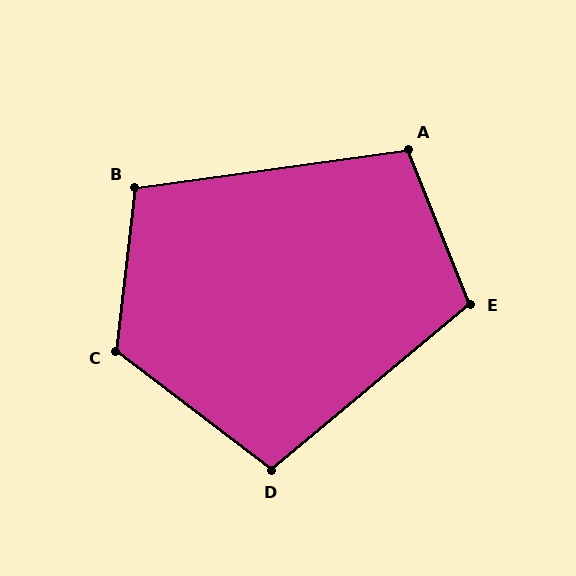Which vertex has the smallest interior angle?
D, at approximately 103 degrees.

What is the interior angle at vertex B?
Approximately 104 degrees (obtuse).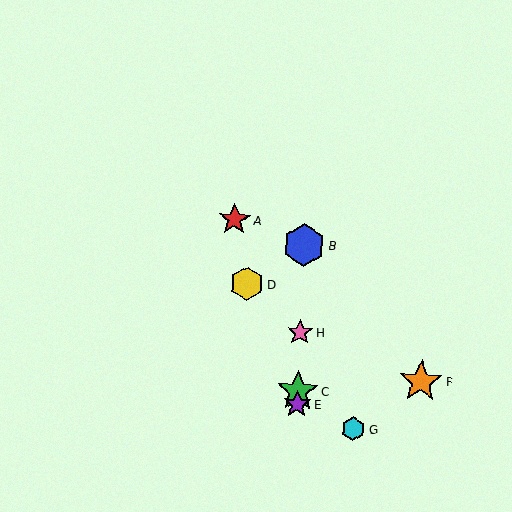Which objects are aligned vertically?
Objects B, C, E, H are aligned vertically.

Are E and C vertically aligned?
Yes, both are at x≈297.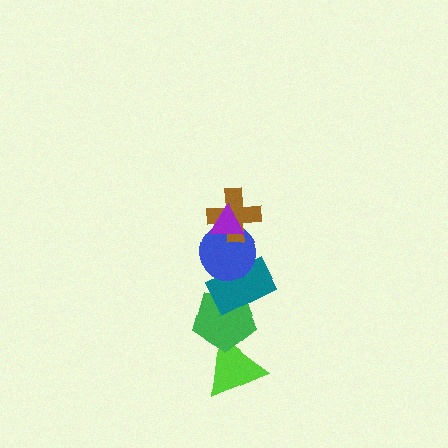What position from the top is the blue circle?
The blue circle is 3rd from the top.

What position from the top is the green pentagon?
The green pentagon is 5th from the top.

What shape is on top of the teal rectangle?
The blue circle is on top of the teal rectangle.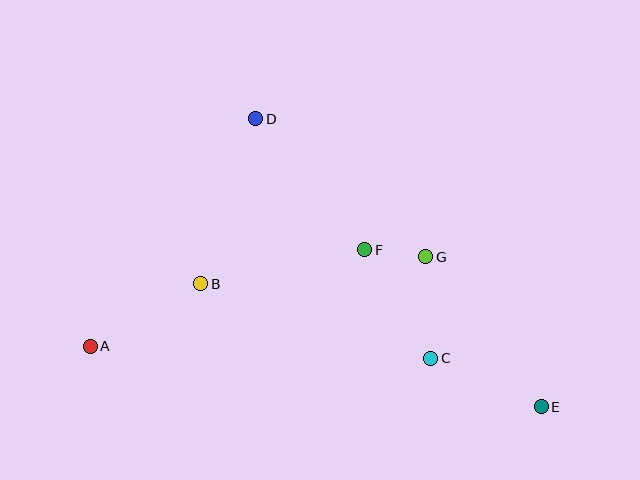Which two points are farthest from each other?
Points A and E are farthest from each other.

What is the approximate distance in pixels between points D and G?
The distance between D and G is approximately 219 pixels.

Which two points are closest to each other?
Points F and G are closest to each other.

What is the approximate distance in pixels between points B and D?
The distance between B and D is approximately 174 pixels.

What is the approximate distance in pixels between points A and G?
The distance between A and G is approximately 347 pixels.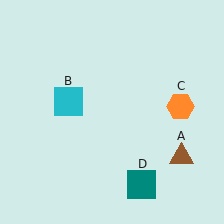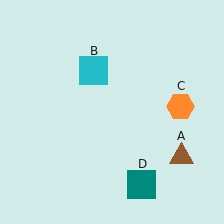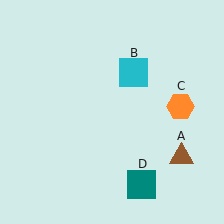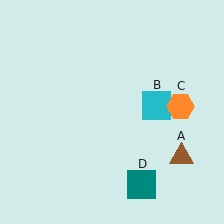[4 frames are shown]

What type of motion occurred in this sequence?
The cyan square (object B) rotated clockwise around the center of the scene.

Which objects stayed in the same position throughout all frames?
Brown triangle (object A) and orange hexagon (object C) and teal square (object D) remained stationary.